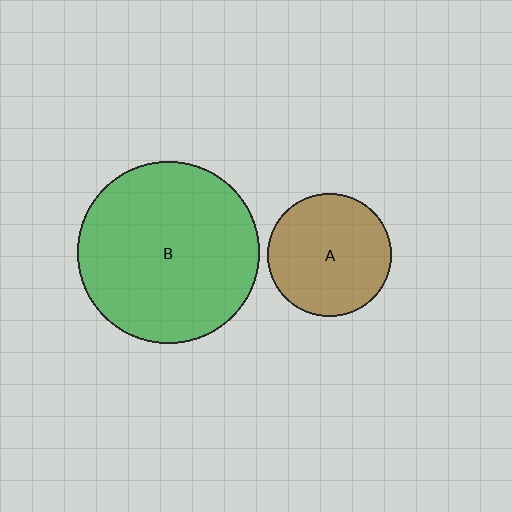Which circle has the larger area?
Circle B (green).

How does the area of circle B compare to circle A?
Approximately 2.2 times.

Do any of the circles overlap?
No, none of the circles overlap.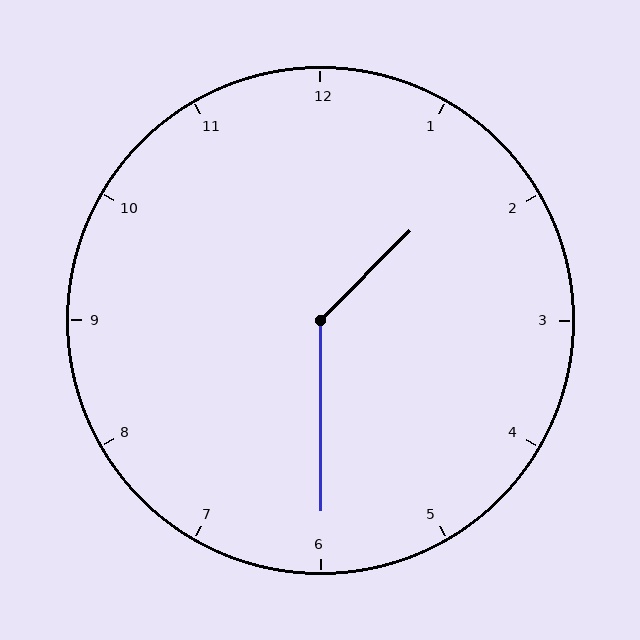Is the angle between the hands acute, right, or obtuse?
It is obtuse.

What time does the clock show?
1:30.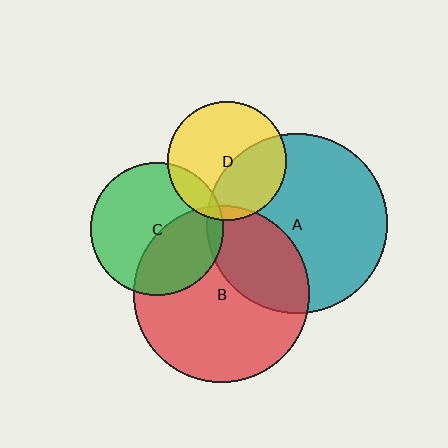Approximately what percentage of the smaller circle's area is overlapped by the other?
Approximately 5%.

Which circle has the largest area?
Circle A (teal).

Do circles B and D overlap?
Yes.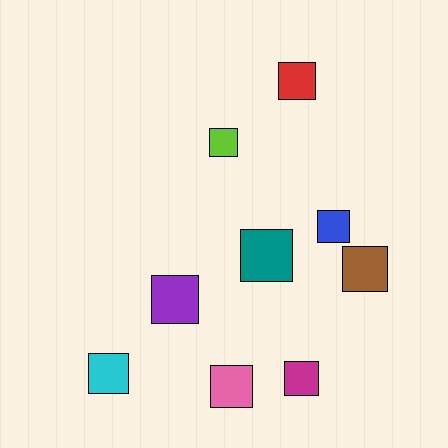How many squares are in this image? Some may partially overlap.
There are 9 squares.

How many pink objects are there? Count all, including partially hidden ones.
There is 1 pink object.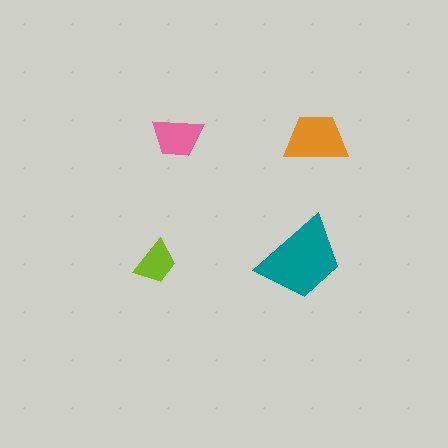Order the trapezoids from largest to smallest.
the teal one, the orange one, the pink one, the lime one.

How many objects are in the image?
There are 4 objects in the image.